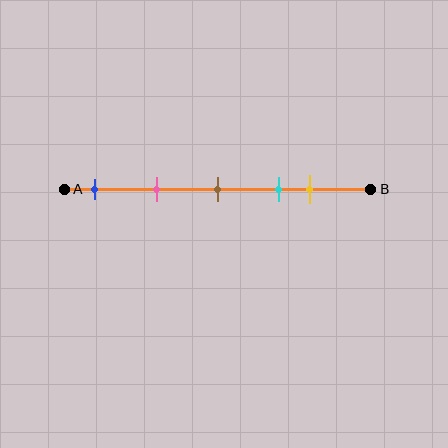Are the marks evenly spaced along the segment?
No, the marks are not evenly spaced.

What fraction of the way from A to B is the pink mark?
The pink mark is approximately 30% (0.3) of the way from A to B.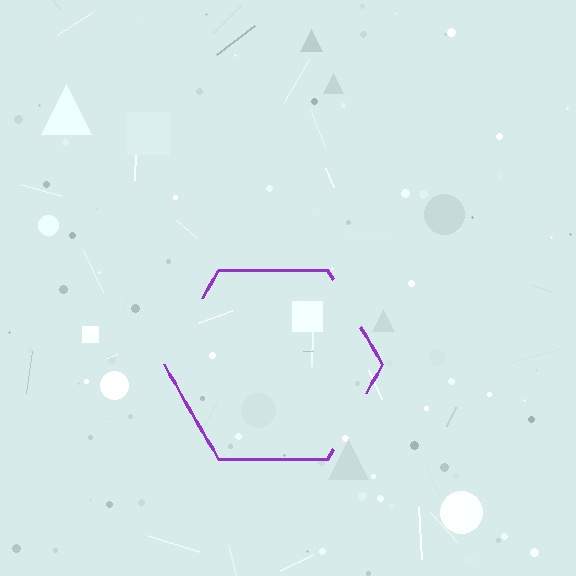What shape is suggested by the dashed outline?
The dashed outline suggests a hexagon.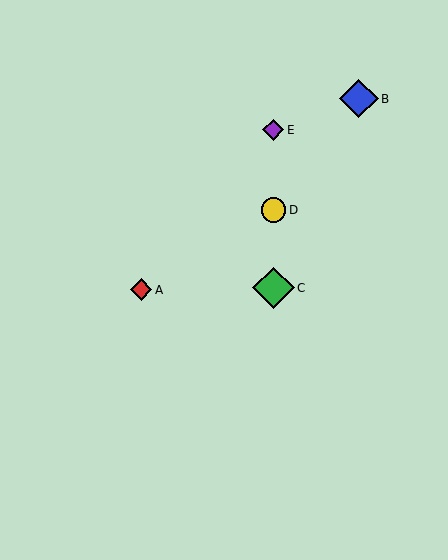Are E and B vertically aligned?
No, E is at x≈273 and B is at x≈359.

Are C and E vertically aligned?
Yes, both are at x≈273.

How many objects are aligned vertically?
3 objects (C, D, E) are aligned vertically.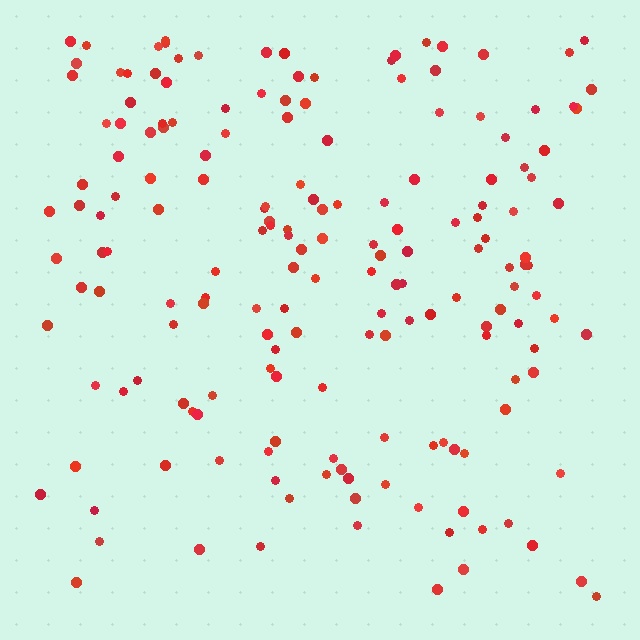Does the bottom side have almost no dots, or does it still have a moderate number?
Still a moderate number, just noticeably fewer than the top.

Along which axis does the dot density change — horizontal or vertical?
Vertical.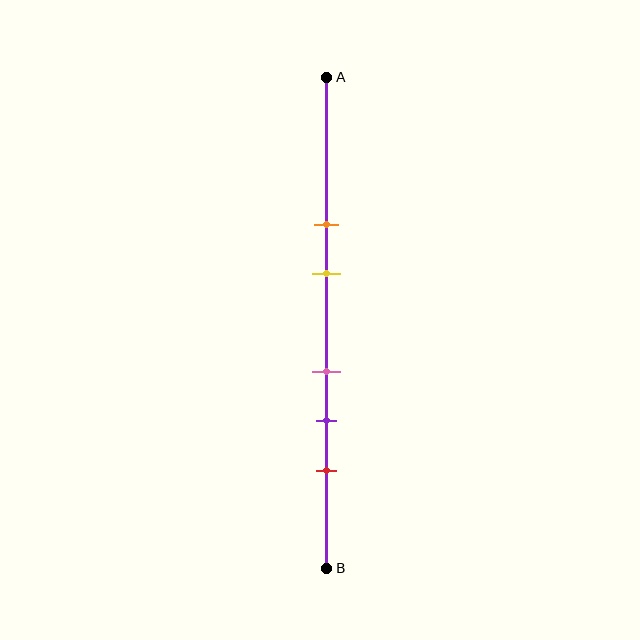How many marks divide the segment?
There are 5 marks dividing the segment.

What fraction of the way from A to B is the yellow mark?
The yellow mark is approximately 40% (0.4) of the way from A to B.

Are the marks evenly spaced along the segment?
No, the marks are not evenly spaced.